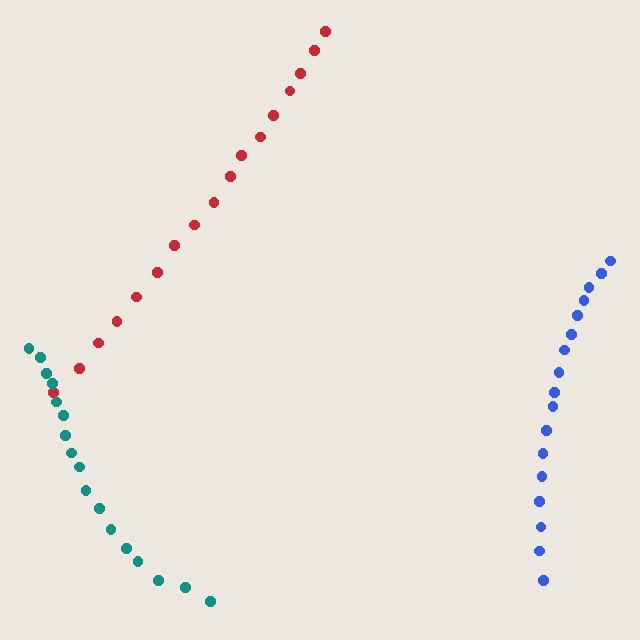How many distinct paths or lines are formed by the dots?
There are 3 distinct paths.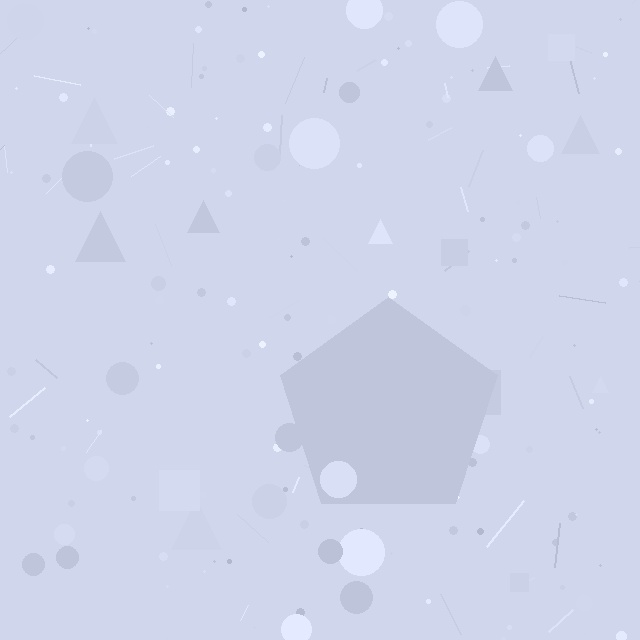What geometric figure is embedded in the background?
A pentagon is embedded in the background.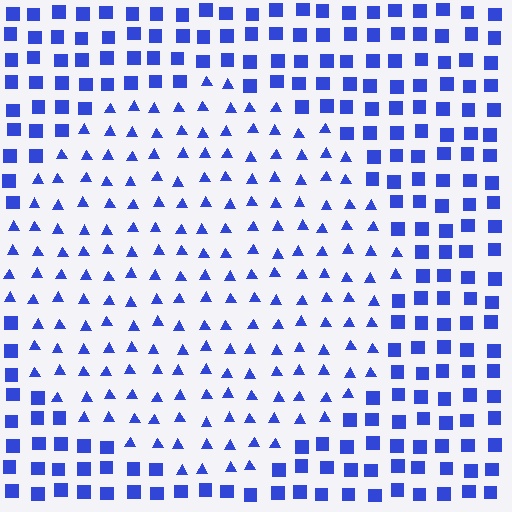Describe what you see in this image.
The image is filled with small blue elements arranged in a uniform grid. A circle-shaped region contains triangles, while the surrounding area contains squares. The boundary is defined purely by the change in element shape.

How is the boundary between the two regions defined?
The boundary is defined by a change in element shape: triangles inside vs. squares outside. All elements share the same color and spacing.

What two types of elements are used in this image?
The image uses triangles inside the circle region and squares outside it.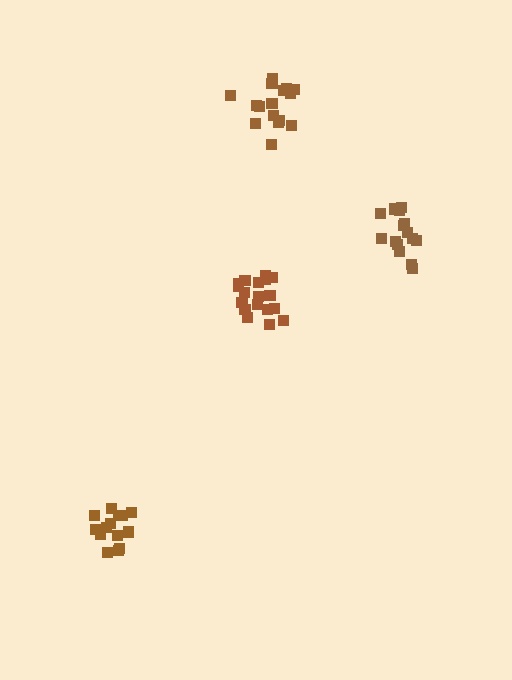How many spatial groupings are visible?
There are 4 spatial groupings.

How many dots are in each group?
Group 1: 15 dots, Group 2: 16 dots, Group 3: 18 dots, Group 4: 14 dots (63 total).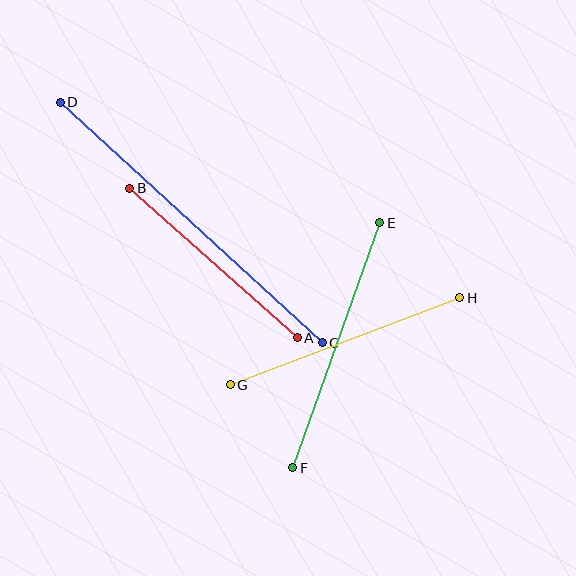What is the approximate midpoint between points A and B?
The midpoint is at approximately (213, 263) pixels.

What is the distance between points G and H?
The distance is approximately 245 pixels.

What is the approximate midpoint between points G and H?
The midpoint is at approximately (345, 341) pixels.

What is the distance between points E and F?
The distance is approximately 260 pixels.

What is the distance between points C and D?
The distance is approximately 356 pixels.